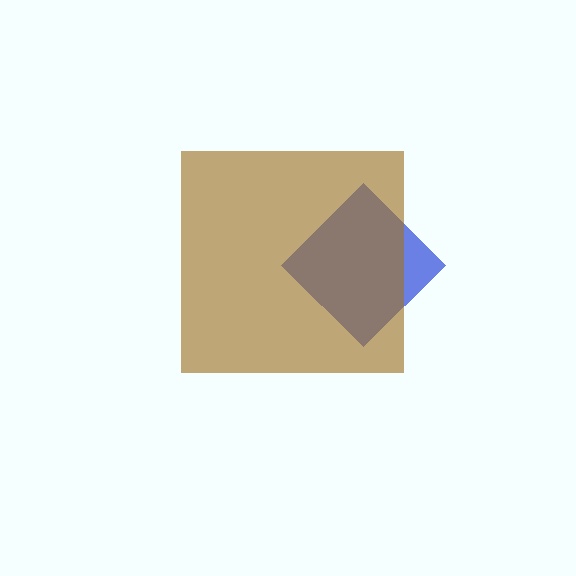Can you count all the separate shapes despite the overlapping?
Yes, there are 2 separate shapes.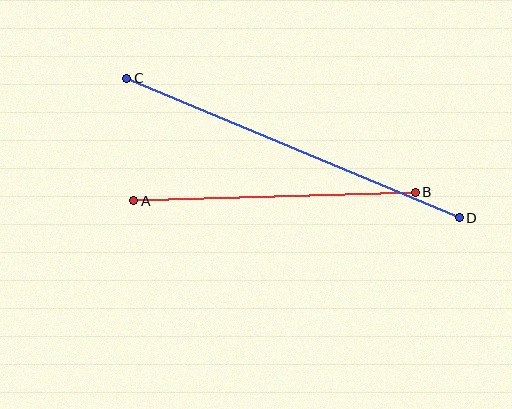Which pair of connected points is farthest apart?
Points C and D are farthest apart.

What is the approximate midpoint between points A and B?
The midpoint is at approximately (274, 196) pixels.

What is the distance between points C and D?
The distance is approximately 361 pixels.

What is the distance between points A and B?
The distance is approximately 282 pixels.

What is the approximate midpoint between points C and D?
The midpoint is at approximately (293, 148) pixels.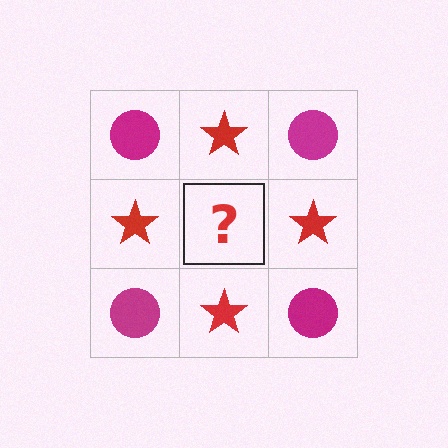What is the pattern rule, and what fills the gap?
The rule is that it alternates magenta circle and red star in a checkerboard pattern. The gap should be filled with a magenta circle.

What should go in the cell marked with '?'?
The missing cell should contain a magenta circle.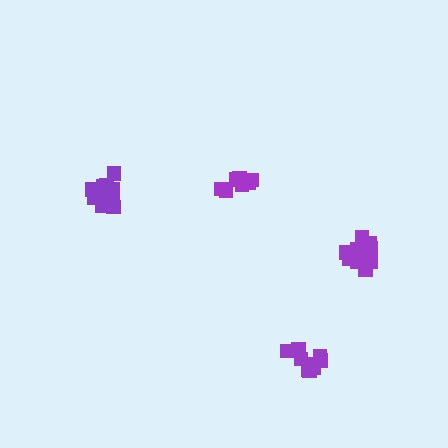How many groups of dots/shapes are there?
There are 4 groups.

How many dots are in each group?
Group 1: 8 dots, Group 2: 9 dots, Group 3: 12 dots, Group 4: 9 dots (38 total).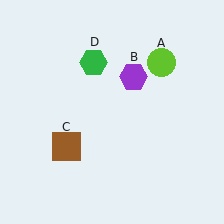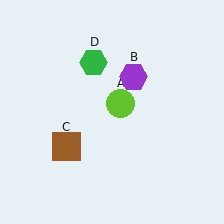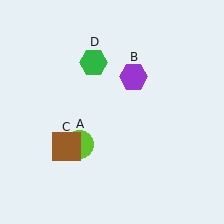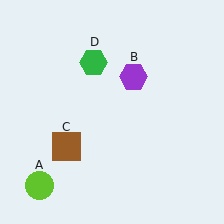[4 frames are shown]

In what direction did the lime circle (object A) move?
The lime circle (object A) moved down and to the left.